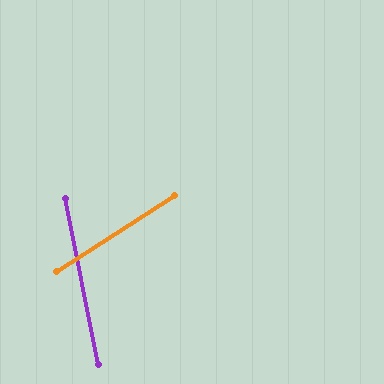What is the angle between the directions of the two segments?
Approximately 68 degrees.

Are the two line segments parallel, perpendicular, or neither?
Neither parallel nor perpendicular — they differ by about 68°.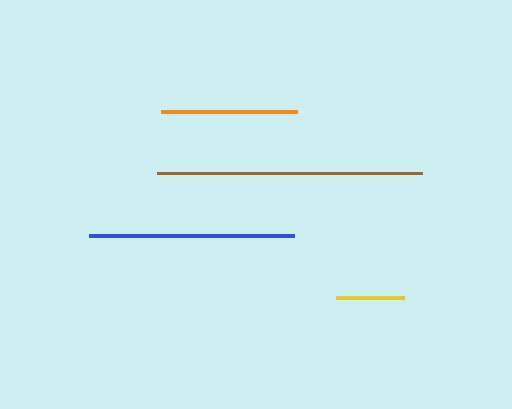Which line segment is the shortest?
The yellow line is the shortest at approximately 69 pixels.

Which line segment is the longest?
The brown line is the longest at approximately 265 pixels.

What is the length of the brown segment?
The brown segment is approximately 265 pixels long.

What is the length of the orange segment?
The orange segment is approximately 136 pixels long.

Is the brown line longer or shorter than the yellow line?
The brown line is longer than the yellow line.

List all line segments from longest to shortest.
From longest to shortest: brown, blue, orange, yellow.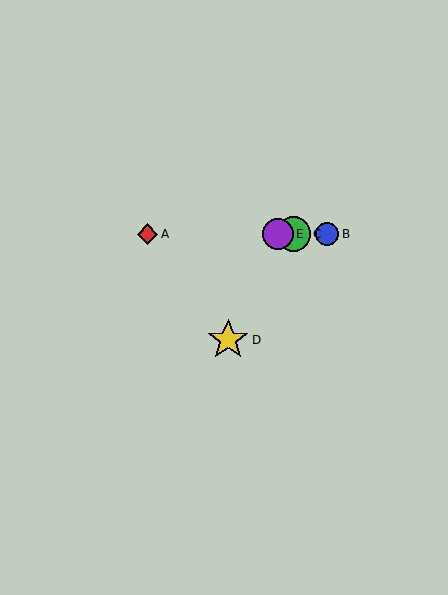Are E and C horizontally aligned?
Yes, both are at y≈234.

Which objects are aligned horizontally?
Objects A, B, C, E are aligned horizontally.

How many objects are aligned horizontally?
4 objects (A, B, C, E) are aligned horizontally.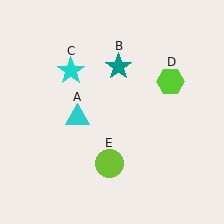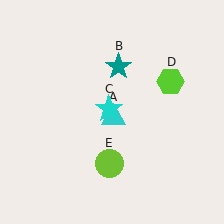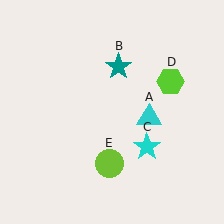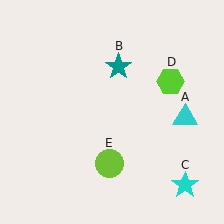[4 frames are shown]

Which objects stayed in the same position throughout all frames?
Teal star (object B) and lime hexagon (object D) and lime circle (object E) remained stationary.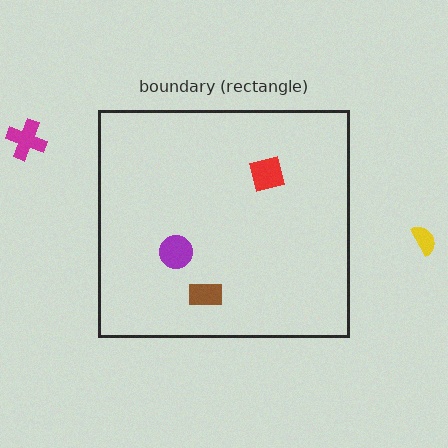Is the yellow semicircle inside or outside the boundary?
Outside.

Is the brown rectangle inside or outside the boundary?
Inside.